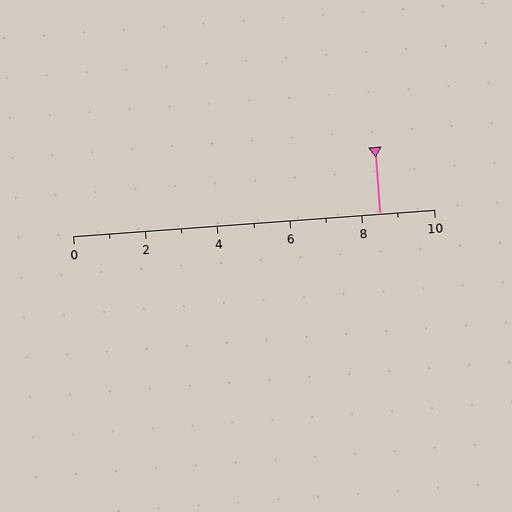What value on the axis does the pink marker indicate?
The marker indicates approximately 8.5.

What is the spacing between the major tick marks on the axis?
The major ticks are spaced 2 apart.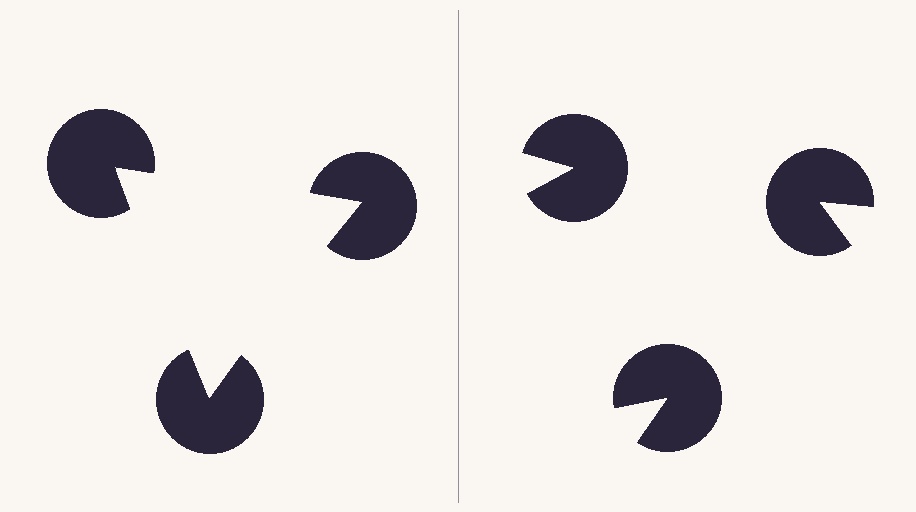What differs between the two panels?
The pac-man discs are positioned identically on both sides; only the wedge orientations differ. On the left they align to a triangle; on the right they are misaligned.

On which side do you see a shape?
An illusory triangle appears on the left side. On the right side the wedge cuts are rotated, so no coherent shape forms.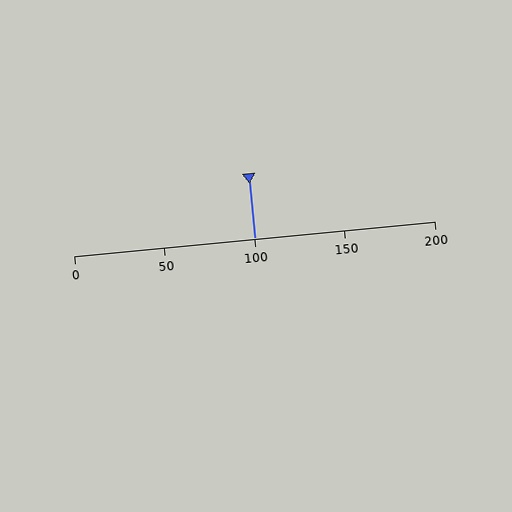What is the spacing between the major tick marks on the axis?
The major ticks are spaced 50 apart.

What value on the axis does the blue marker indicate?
The marker indicates approximately 100.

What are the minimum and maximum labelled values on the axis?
The axis runs from 0 to 200.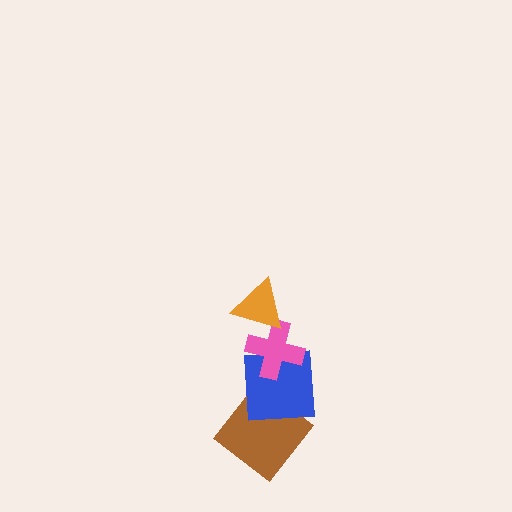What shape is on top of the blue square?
The pink cross is on top of the blue square.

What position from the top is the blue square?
The blue square is 3rd from the top.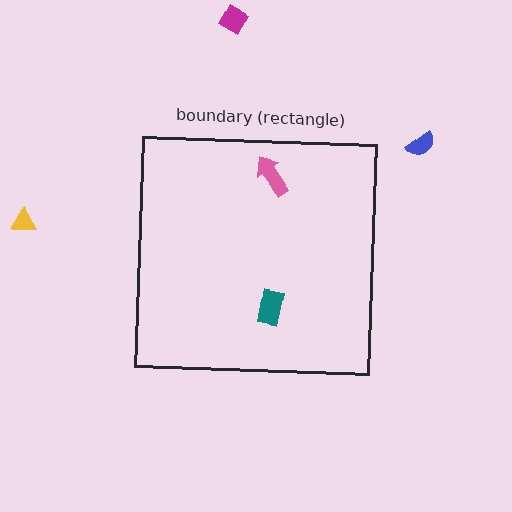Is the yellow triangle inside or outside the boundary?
Outside.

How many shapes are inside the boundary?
2 inside, 3 outside.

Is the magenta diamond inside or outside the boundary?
Outside.